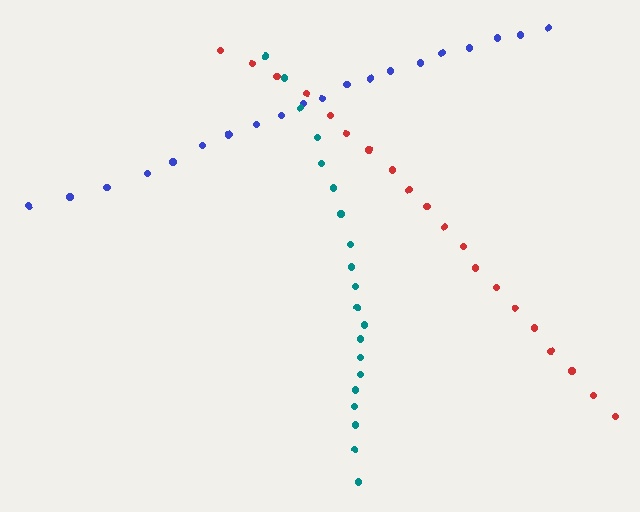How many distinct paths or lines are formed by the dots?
There are 3 distinct paths.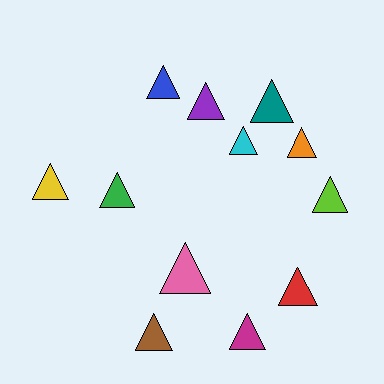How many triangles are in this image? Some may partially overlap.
There are 12 triangles.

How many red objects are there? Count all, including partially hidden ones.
There is 1 red object.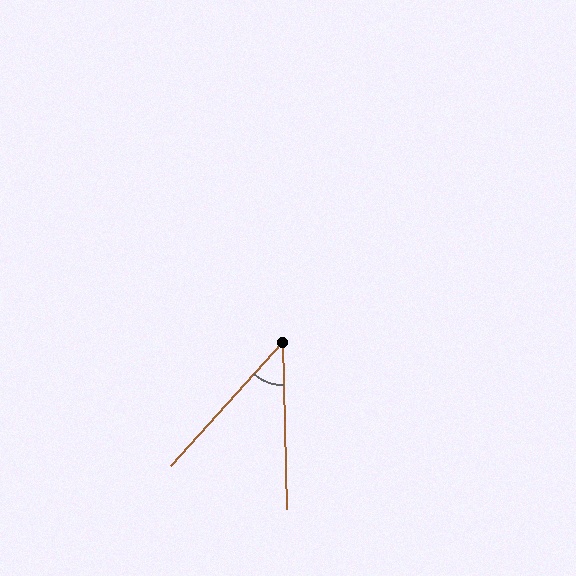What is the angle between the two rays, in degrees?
Approximately 44 degrees.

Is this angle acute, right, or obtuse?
It is acute.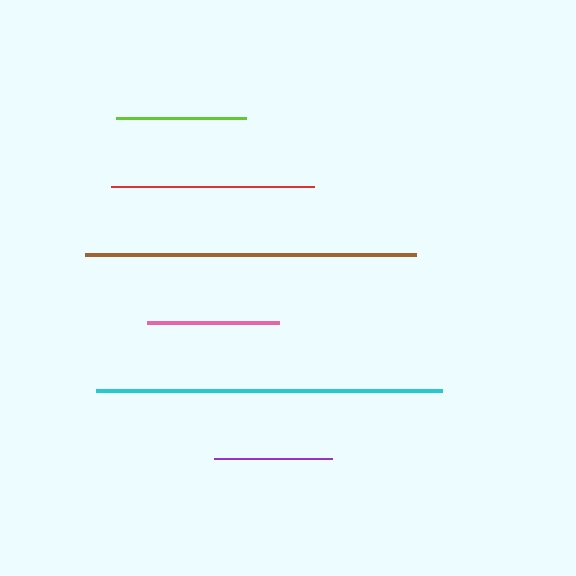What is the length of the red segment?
The red segment is approximately 202 pixels long.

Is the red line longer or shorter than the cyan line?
The cyan line is longer than the red line.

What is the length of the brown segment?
The brown segment is approximately 332 pixels long.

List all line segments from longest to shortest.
From longest to shortest: cyan, brown, red, pink, lime, purple.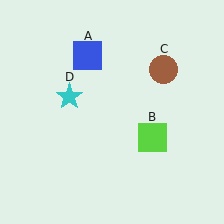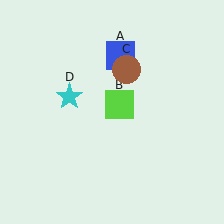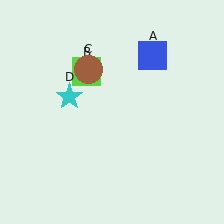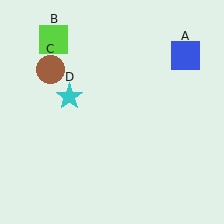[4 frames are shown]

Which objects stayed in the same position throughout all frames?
Cyan star (object D) remained stationary.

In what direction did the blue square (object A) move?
The blue square (object A) moved right.